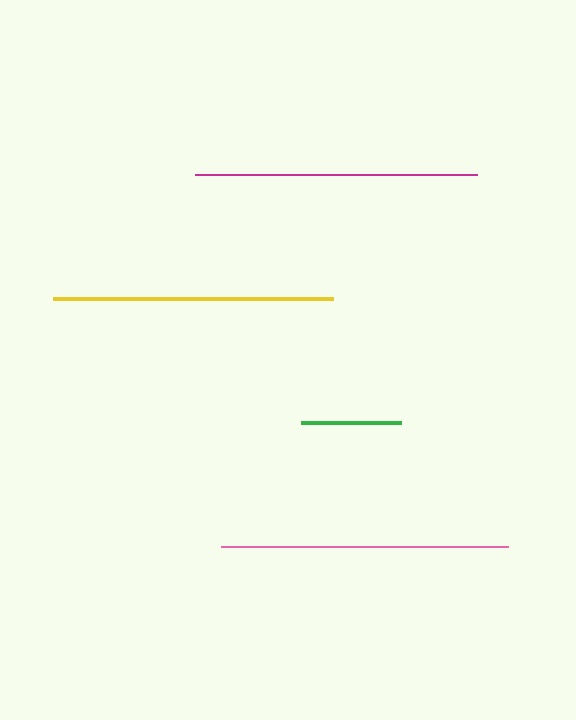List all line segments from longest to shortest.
From longest to shortest: pink, magenta, yellow, green.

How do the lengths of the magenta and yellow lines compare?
The magenta and yellow lines are approximately the same length.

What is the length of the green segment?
The green segment is approximately 100 pixels long.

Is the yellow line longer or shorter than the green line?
The yellow line is longer than the green line.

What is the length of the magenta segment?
The magenta segment is approximately 282 pixels long.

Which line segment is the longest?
The pink line is the longest at approximately 286 pixels.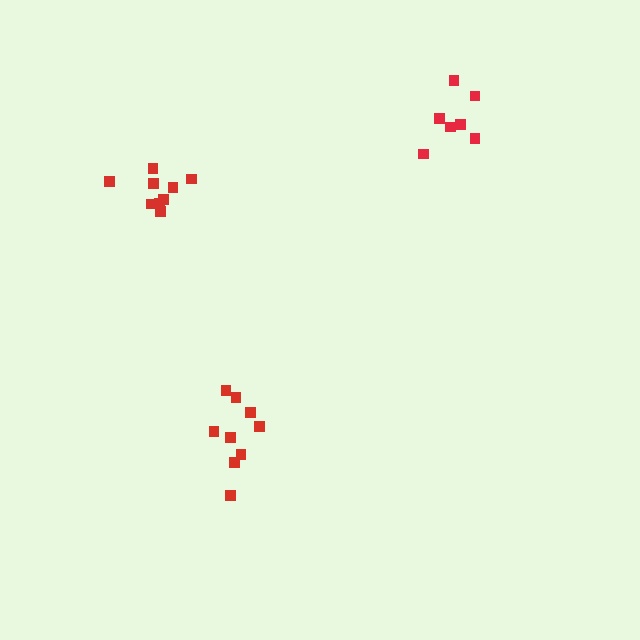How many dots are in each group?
Group 1: 9 dots, Group 2: 9 dots, Group 3: 7 dots (25 total).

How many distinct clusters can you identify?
There are 3 distinct clusters.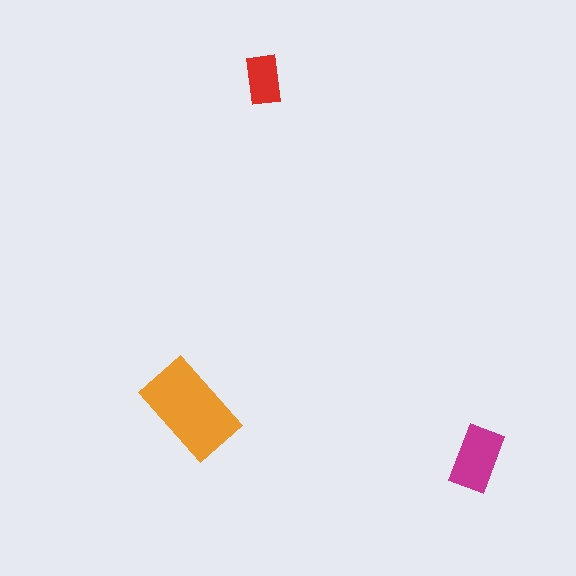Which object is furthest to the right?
The magenta rectangle is rightmost.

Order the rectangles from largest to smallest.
the orange one, the magenta one, the red one.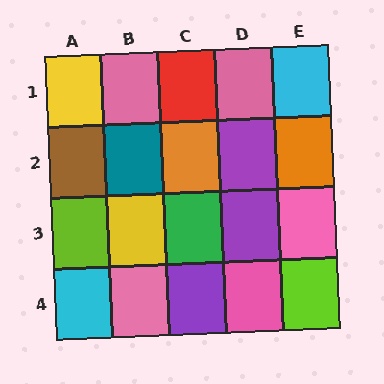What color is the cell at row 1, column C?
Red.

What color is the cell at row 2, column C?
Orange.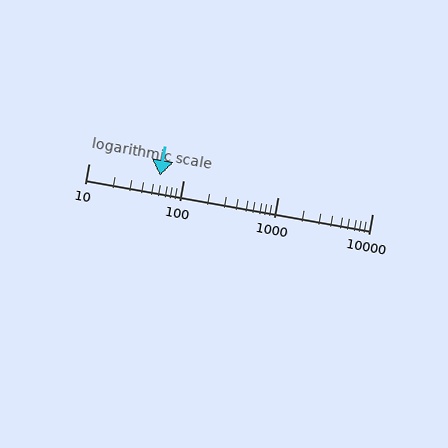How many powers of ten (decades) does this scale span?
The scale spans 3 decades, from 10 to 10000.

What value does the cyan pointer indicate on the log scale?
The pointer indicates approximately 57.